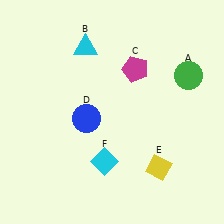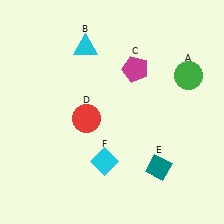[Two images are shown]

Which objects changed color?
D changed from blue to red. E changed from yellow to teal.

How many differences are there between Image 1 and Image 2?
There are 2 differences between the two images.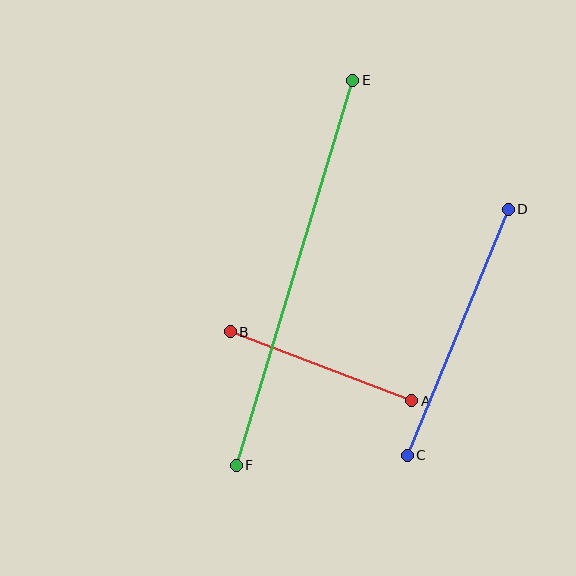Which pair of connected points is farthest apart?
Points E and F are farthest apart.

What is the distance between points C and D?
The distance is approximately 266 pixels.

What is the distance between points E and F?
The distance is approximately 402 pixels.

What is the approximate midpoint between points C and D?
The midpoint is at approximately (458, 332) pixels.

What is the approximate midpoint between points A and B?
The midpoint is at approximately (321, 366) pixels.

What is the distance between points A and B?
The distance is approximately 194 pixels.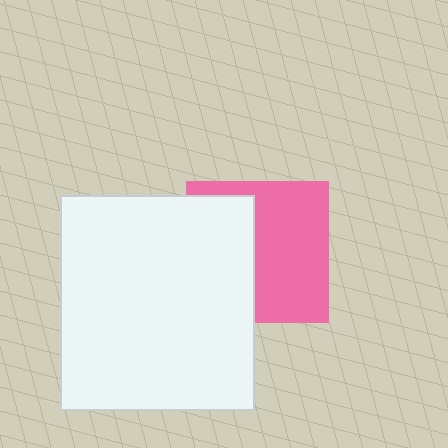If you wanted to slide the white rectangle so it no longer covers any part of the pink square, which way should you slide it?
Slide it left — that is the most direct way to separate the two shapes.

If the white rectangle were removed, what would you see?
You would see the complete pink square.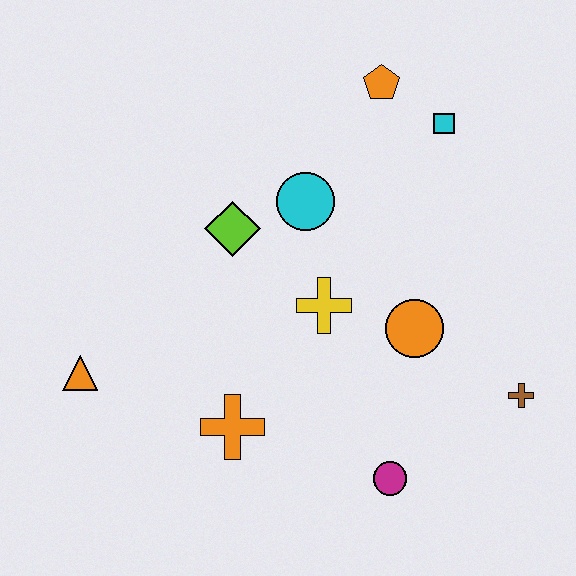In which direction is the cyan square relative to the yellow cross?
The cyan square is above the yellow cross.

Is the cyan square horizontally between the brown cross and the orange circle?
Yes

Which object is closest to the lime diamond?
The cyan circle is closest to the lime diamond.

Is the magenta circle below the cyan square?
Yes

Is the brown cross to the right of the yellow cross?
Yes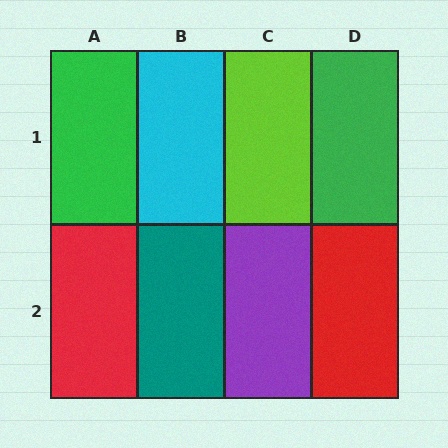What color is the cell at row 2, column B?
Teal.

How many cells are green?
2 cells are green.